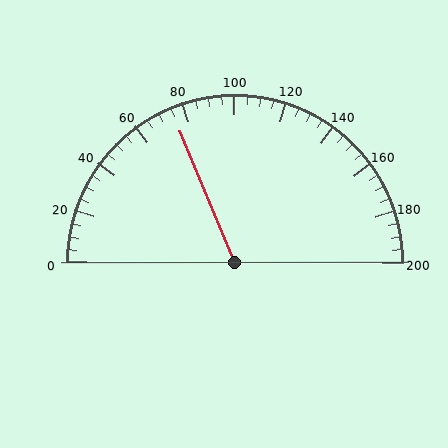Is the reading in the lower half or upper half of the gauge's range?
The reading is in the lower half of the range (0 to 200).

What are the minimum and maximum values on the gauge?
The gauge ranges from 0 to 200.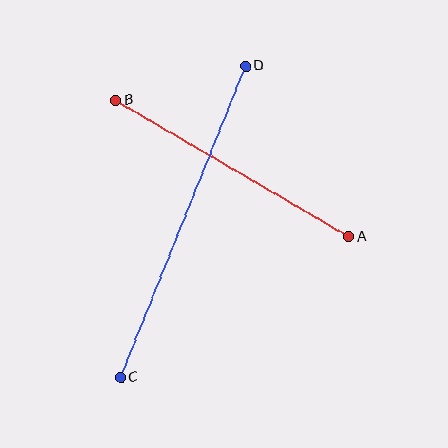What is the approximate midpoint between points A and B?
The midpoint is at approximately (232, 168) pixels.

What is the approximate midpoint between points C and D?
The midpoint is at approximately (183, 222) pixels.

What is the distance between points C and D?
The distance is approximately 336 pixels.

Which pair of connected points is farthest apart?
Points C and D are farthest apart.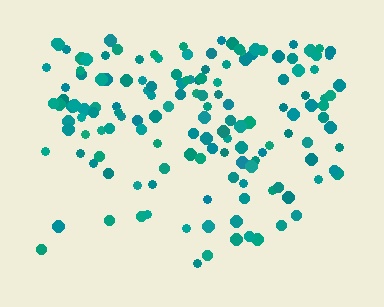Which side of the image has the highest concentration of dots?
The top.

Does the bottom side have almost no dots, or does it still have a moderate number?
Still a moderate number, just noticeably fewer than the top.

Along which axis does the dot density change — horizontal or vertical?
Vertical.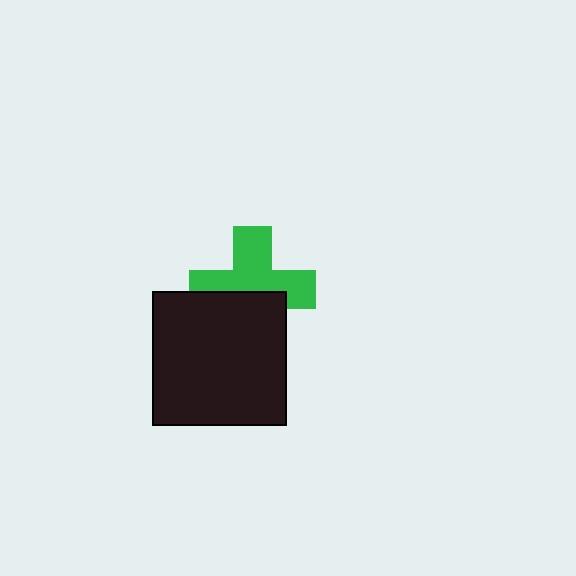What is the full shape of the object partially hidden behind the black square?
The partially hidden object is a green cross.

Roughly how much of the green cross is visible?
About half of it is visible (roughly 59%).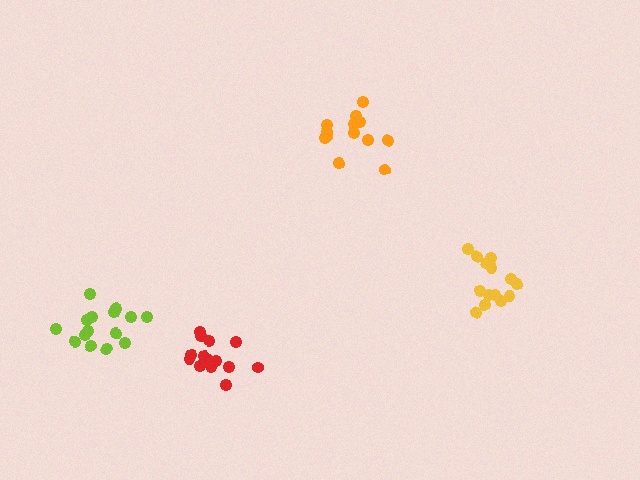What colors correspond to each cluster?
The clusters are colored: lime, yellow, red, orange.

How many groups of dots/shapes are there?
There are 4 groups.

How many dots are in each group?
Group 1: 15 dots, Group 2: 14 dots, Group 3: 14 dots, Group 4: 13 dots (56 total).